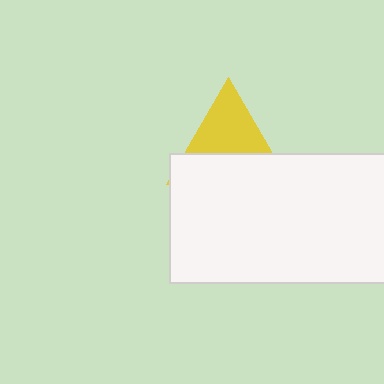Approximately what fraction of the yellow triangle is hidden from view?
Roughly 50% of the yellow triangle is hidden behind the white rectangle.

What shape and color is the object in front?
The object in front is a white rectangle.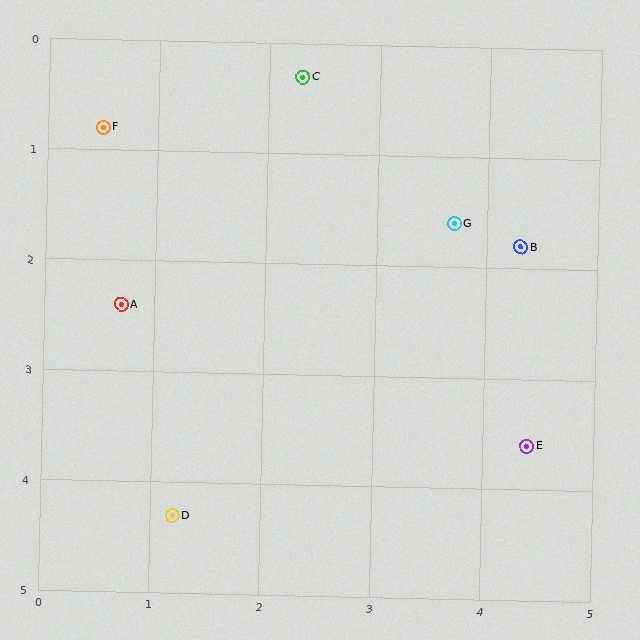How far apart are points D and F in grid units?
Points D and F are about 3.6 grid units apart.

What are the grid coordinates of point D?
Point D is at approximately (1.2, 4.3).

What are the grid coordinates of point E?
Point E is at approximately (4.4, 3.6).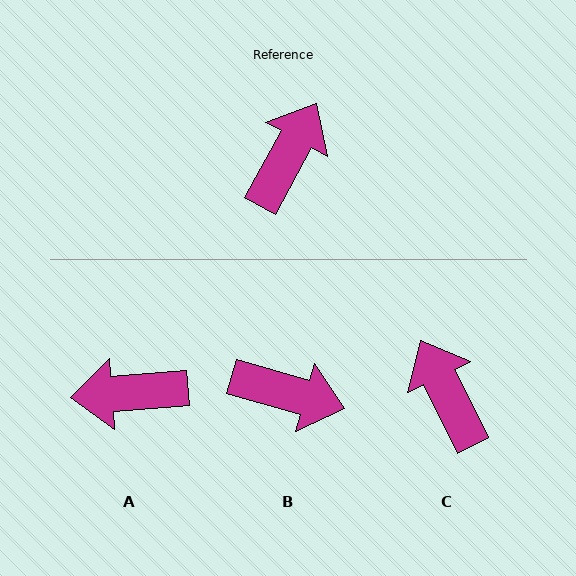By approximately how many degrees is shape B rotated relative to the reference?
Approximately 77 degrees clockwise.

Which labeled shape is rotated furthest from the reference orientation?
A, about 123 degrees away.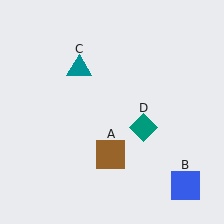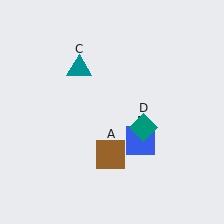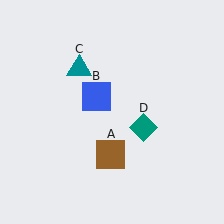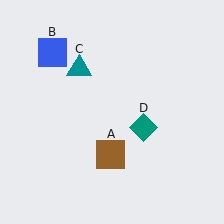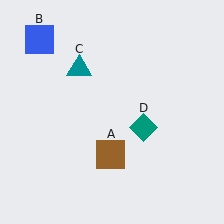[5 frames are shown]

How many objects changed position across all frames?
1 object changed position: blue square (object B).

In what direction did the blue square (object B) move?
The blue square (object B) moved up and to the left.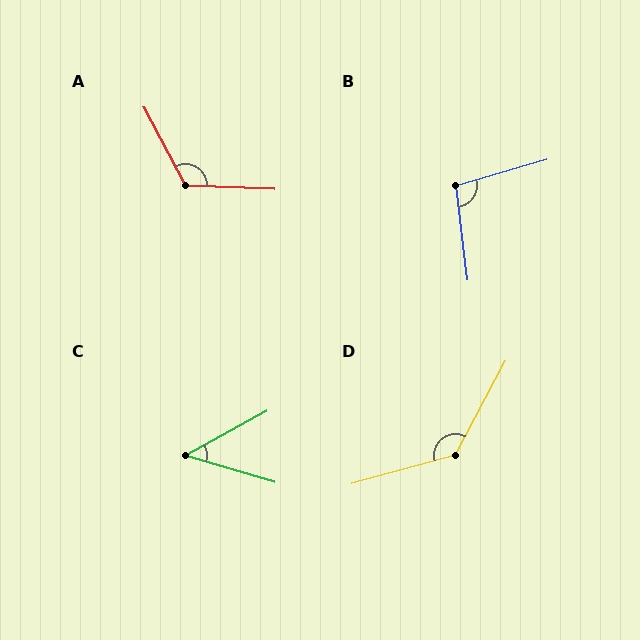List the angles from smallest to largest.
C (45°), B (99°), A (120°), D (134°).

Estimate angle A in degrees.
Approximately 120 degrees.